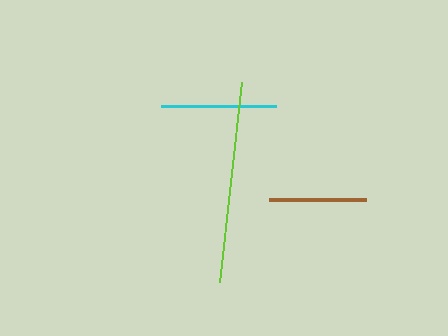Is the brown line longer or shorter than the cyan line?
The cyan line is longer than the brown line.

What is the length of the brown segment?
The brown segment is approximately 97 pixels long.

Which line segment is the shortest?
The brown line is the shortest at approximately 97 pixels.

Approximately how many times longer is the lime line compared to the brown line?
The lime line is approximately 2.1 times the length of the brown line.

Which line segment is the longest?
The lime line is the longest at approximately 201 pixels.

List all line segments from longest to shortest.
From longest to shortest: lime, cyan, brown.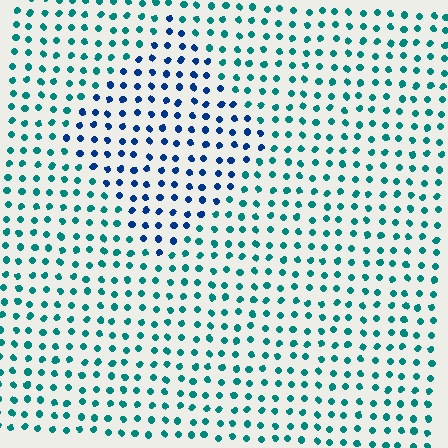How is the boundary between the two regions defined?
The boundary is defined purely by a slight shift in hue (about 42 degrees). Spacing, size, and orientation are identical on both sides.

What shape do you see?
I see a diamond.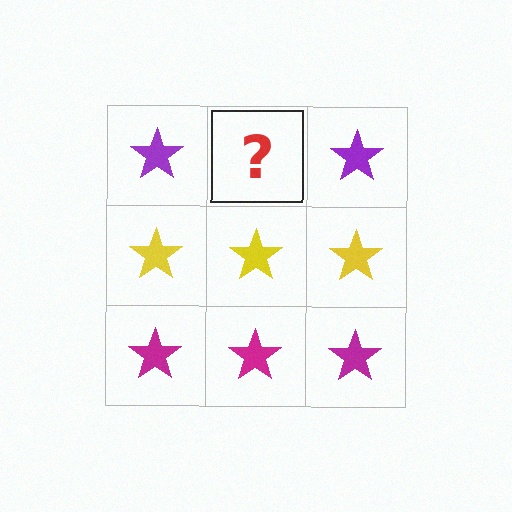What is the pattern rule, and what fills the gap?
The rule is that each row has a consistent color. The gap should be filled with a purple star.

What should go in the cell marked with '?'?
The missing cell should contain a purple star.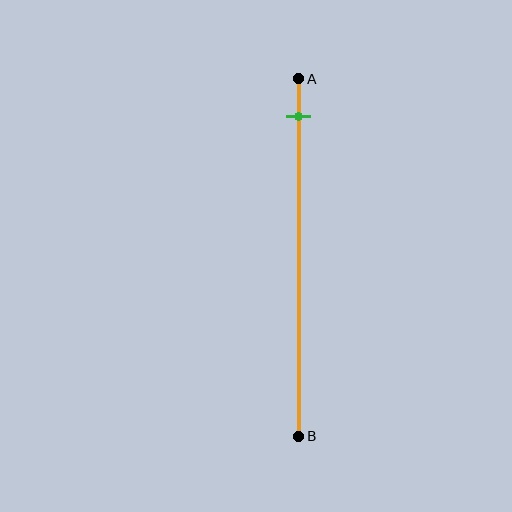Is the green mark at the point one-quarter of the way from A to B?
No, the mark is at about 10% from A, not at the 25% one-quarter point.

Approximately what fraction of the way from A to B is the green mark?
The green mark is approximately 10% of the way from A to B.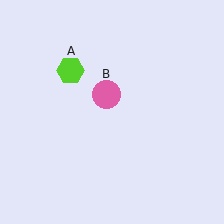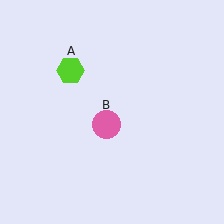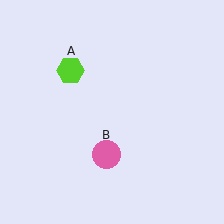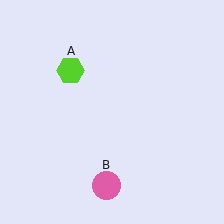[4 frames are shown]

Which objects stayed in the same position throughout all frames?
Lime hexagon (object A) remained stationary.